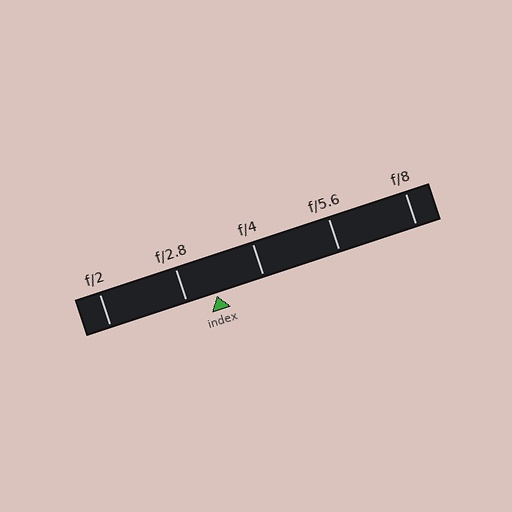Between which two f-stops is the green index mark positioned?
The index mark is between f/2.8 and f/4.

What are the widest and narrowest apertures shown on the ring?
The widest aperture shown is f/2 and the narrowest is f/8.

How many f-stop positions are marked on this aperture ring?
There are 5 f-stop positions marked.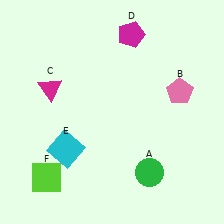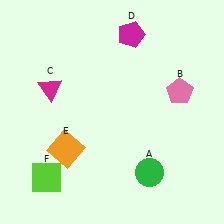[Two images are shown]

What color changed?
The square (E) changed from cyan in Image 1 to orange in Image 2.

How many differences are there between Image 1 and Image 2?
There is 1 difference between the two images.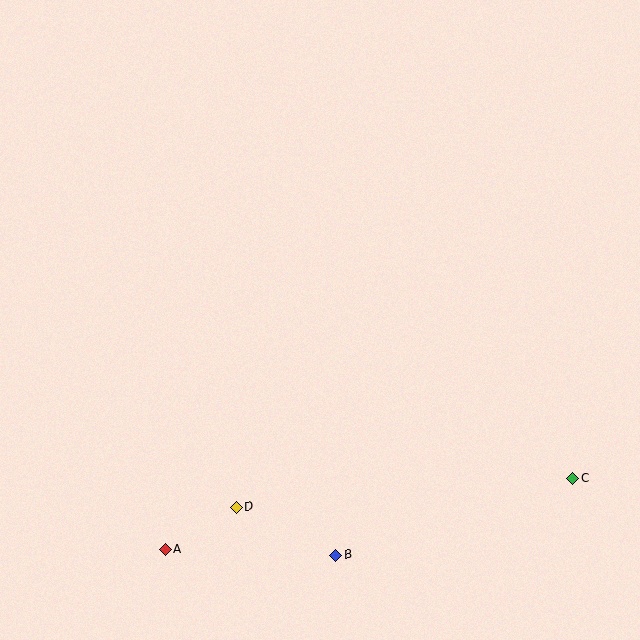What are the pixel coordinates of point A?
Point A is at (165, 549).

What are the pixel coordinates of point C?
Point C is at (573, 478).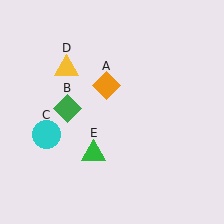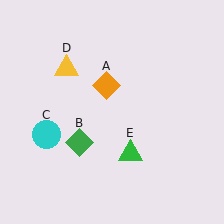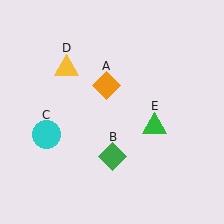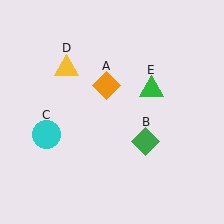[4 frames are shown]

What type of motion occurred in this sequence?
The green diamond (object B), green triangle (object E) rotated counterclockwise around the center of the scene.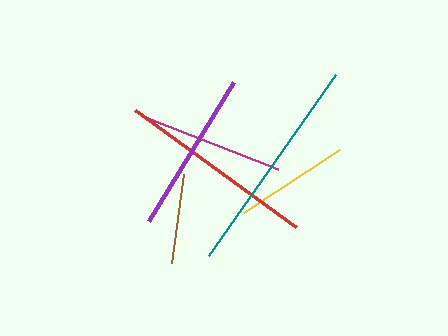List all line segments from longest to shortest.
From longest to shortest: teal, red, purple, magenta, yellow, brown.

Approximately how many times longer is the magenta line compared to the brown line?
The magenta line is approximately 1.6 times the length of the brown line.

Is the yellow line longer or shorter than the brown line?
The yellow line is longer than the brown line.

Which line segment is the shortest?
The brown line is the shortest at approximately 89 pixels.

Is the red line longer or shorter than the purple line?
The red line is longer than the purple line.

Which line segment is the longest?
The teal line is the longest at approximately 221 pixels.